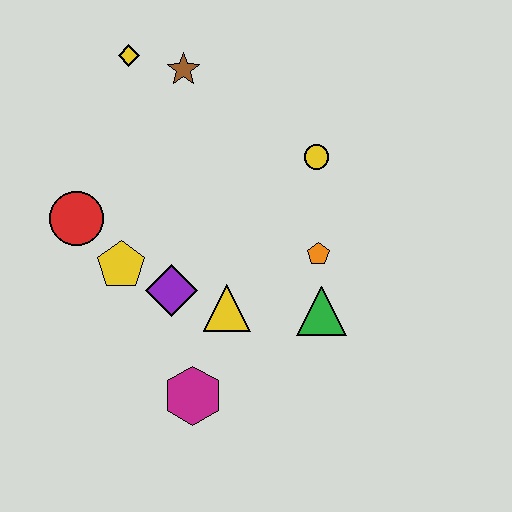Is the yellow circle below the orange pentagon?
No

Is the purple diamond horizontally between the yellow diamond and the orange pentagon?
Yes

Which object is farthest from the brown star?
The magenta hexagon is farthest from the brown star.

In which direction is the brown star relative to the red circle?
The brown star is above the red circle.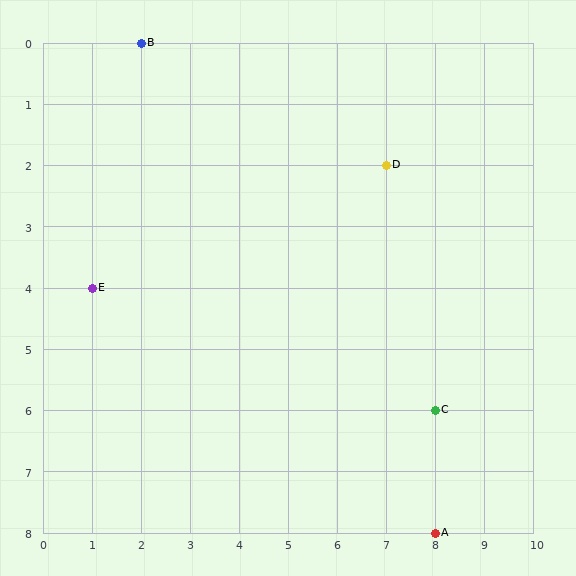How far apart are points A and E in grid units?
Points A and E are 7 columns and 4 rows apart (about 8.1 grid units diagonally).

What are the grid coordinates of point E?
Point E is at grid coordinates (1, 4).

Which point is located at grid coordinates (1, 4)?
Point E is at (1, 4).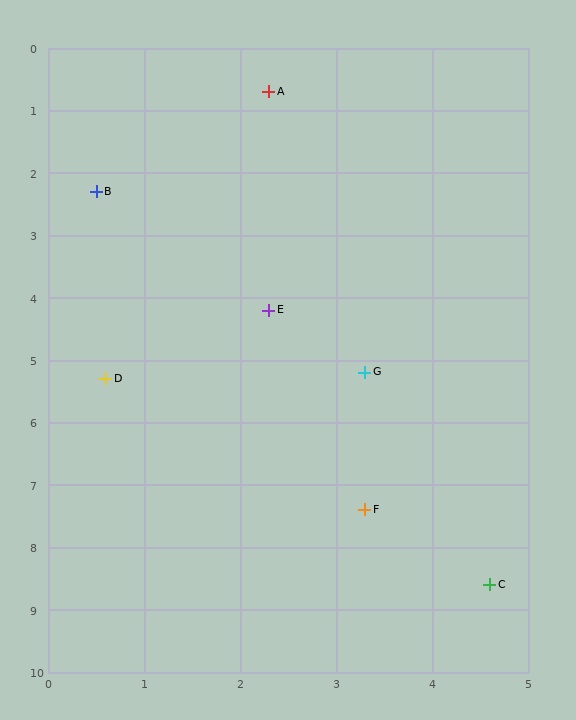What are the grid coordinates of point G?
Point G is at approximately (3.3, 5.2).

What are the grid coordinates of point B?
Point B is at approximately (0.5, 2.3).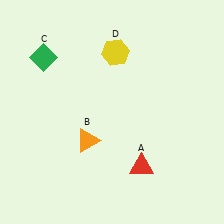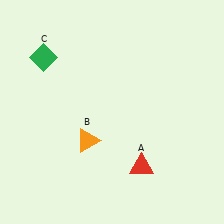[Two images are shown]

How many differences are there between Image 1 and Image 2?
There is 1 difference between the two images.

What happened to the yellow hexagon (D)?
The yellow hexagon (D) was removed in Image 2. It was in the top-right area of Image 1.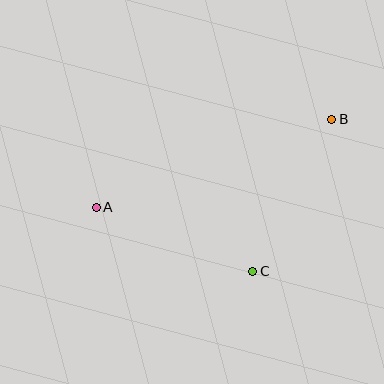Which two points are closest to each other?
Points A and C are closest to each other.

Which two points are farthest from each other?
Points A and B are farthest from each other.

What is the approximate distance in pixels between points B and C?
The distance between B and C is approximately 171 pixels.